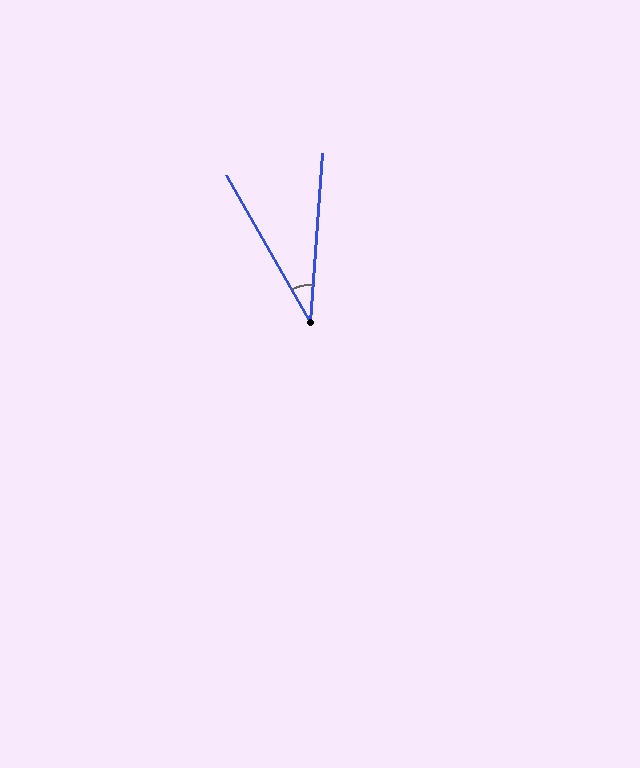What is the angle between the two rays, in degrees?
Approximately 34 degrees.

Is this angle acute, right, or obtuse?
It is acute.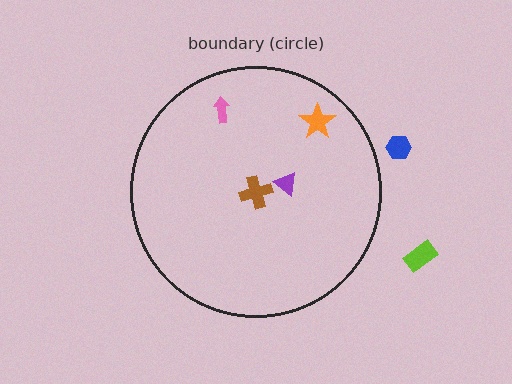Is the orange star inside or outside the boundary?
Inside.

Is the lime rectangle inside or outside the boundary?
Outside.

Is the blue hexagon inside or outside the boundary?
Outside.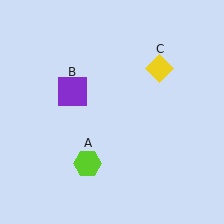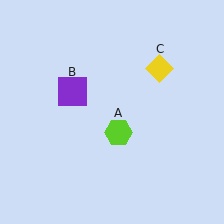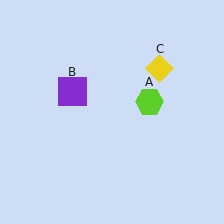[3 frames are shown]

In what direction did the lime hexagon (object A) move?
The lime hexagon (object A) moved up and to the right.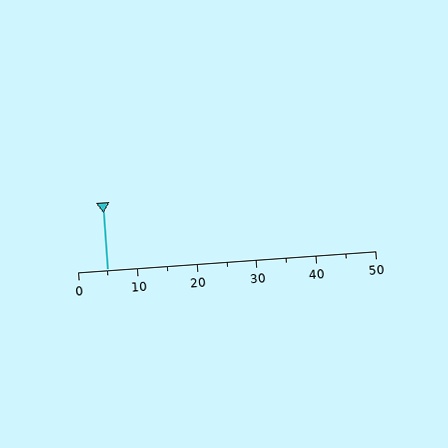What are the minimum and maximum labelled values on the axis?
The axis runs from 0 to 50.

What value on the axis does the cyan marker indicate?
The marker indicates approximately 5.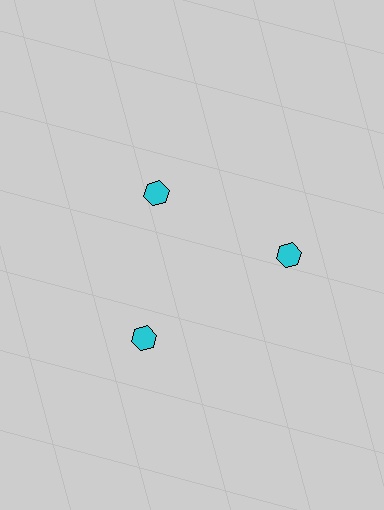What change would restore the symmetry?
The symmetry would be restored by moving it outward, back onto the ring so that all 3 hexagons sit at equal angles and equal distance from the center.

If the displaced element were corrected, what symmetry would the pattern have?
It would have 3-fold rotational symmetry — the pattern would map onto itself every 120 degrees.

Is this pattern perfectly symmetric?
No. The 3 cyan hexagons are arranged in a ring, but one element near the 11 o'clock position is pulled inward toward the center, breaking the 3-fold rotational symmetry.